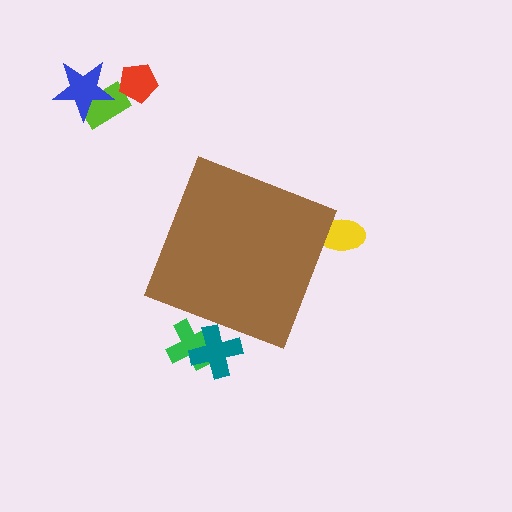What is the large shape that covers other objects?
A brown diamond.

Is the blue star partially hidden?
No, the blue star is fully visible.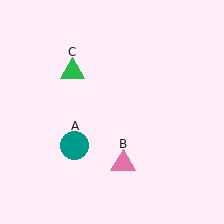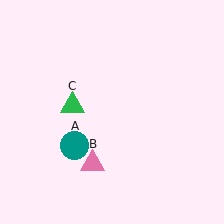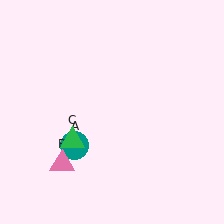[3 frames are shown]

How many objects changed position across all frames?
2 objects changed position: pink triangle (object B), green triangle (object C).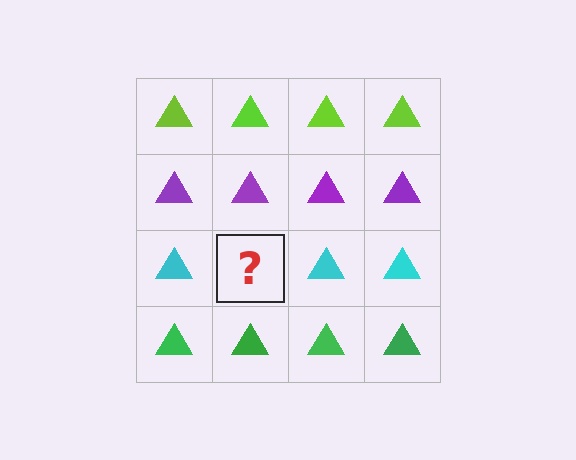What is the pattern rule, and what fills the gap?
The rule is that each row has a consistent color. The gap should be filled with a cyan triangle.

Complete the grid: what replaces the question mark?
The question mark should be replaced with a cyan triangle.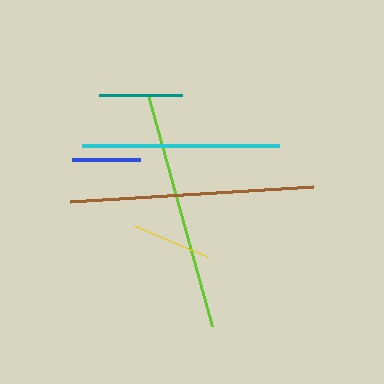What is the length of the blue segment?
The blue segment is approximately 67 pixels long.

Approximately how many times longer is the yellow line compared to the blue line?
The yellow line is approximately 1.2 times the length of the blue line.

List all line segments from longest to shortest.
From longest to shortest: brown, lime, cyan, teal, yellow, blue.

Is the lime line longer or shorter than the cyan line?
The lime line is longer than the cyan line.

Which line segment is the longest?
The brown line is the longest at approximately 244 pixels.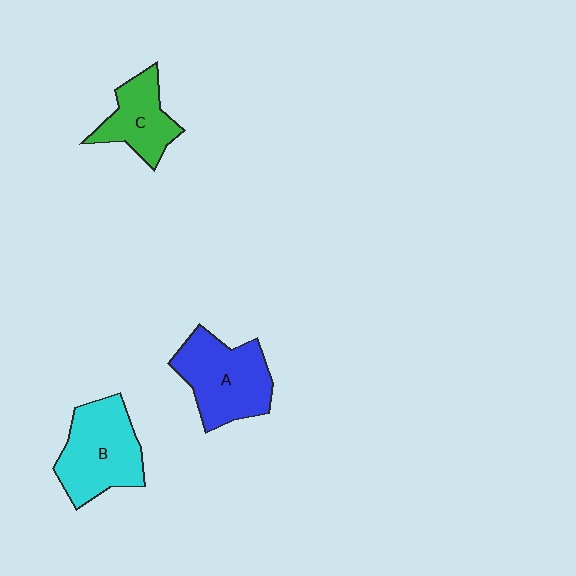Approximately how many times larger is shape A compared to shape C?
Approximately 1.5 times.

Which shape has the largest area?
Shape A (blue).